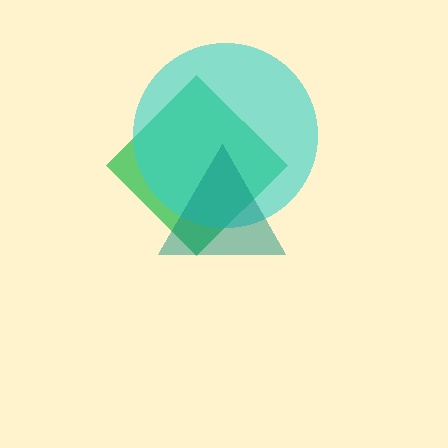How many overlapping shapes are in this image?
There are 3 overlapping shapes in the image.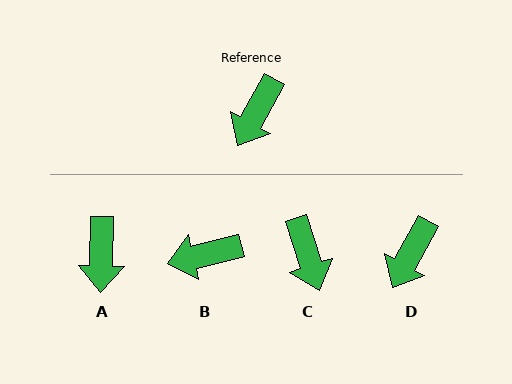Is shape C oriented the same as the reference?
No, it is off by about 47 degrees.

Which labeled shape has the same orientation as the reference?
D.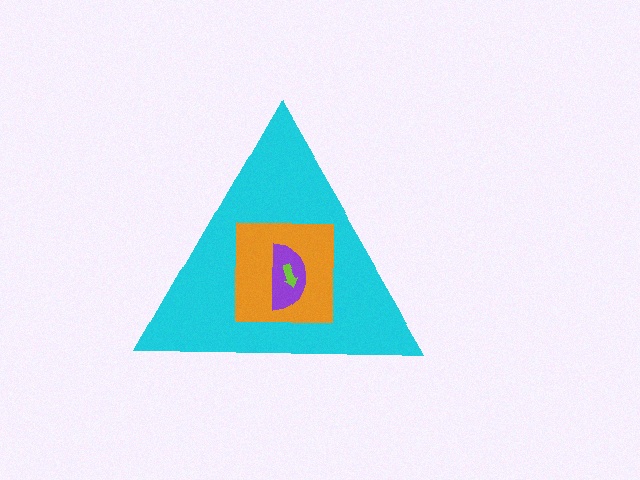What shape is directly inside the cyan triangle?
The orange square.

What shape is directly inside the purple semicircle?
The lime arrow.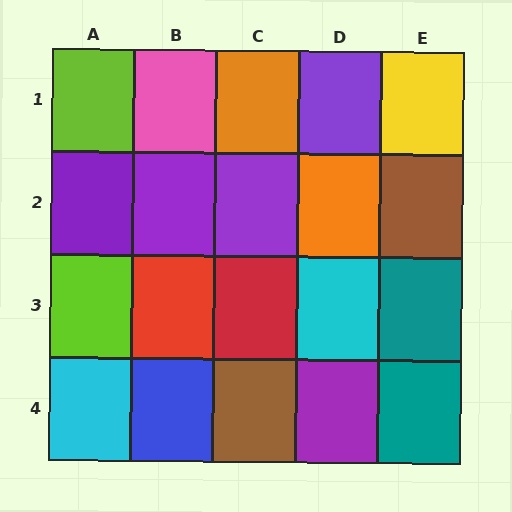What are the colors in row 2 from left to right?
Purple, purple, purple, orange, brown.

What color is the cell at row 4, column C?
Brown.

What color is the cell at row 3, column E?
Teal.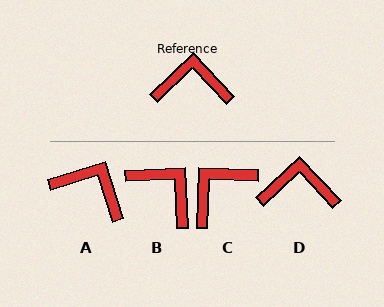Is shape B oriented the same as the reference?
No, it is off by about 41 degrees.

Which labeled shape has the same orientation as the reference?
D.